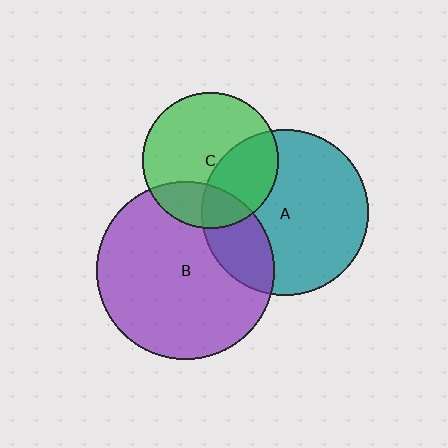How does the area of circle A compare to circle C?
Approximately 1.5 times.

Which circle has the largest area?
Circle B (purple).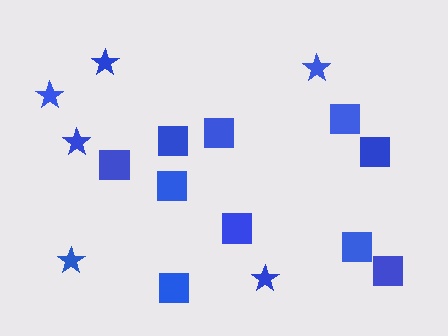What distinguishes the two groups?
There are 2 groups: one group of stars (6) and one group of squares (10).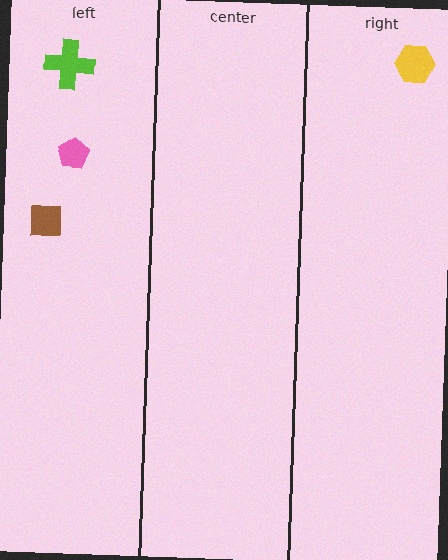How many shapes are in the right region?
1.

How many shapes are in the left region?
3.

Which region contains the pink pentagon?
The left region.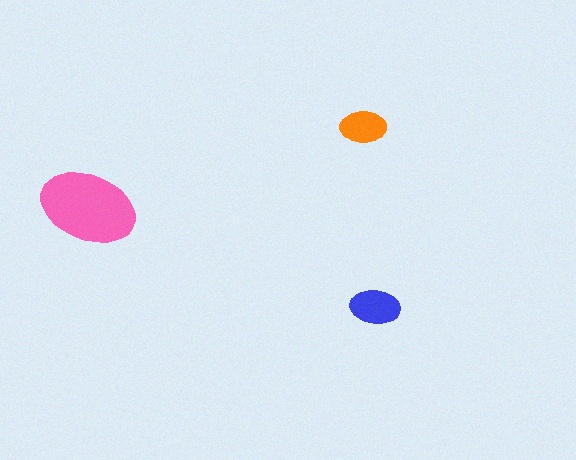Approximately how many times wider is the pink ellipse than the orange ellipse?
About 2 times wider.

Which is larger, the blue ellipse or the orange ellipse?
The blue one.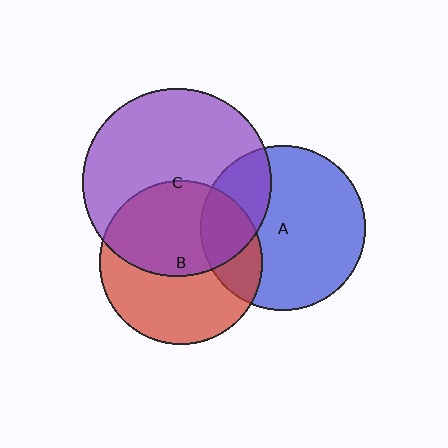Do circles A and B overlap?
Yes.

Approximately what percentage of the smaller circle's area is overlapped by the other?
Approximately 25%.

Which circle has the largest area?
Circle C (purple).